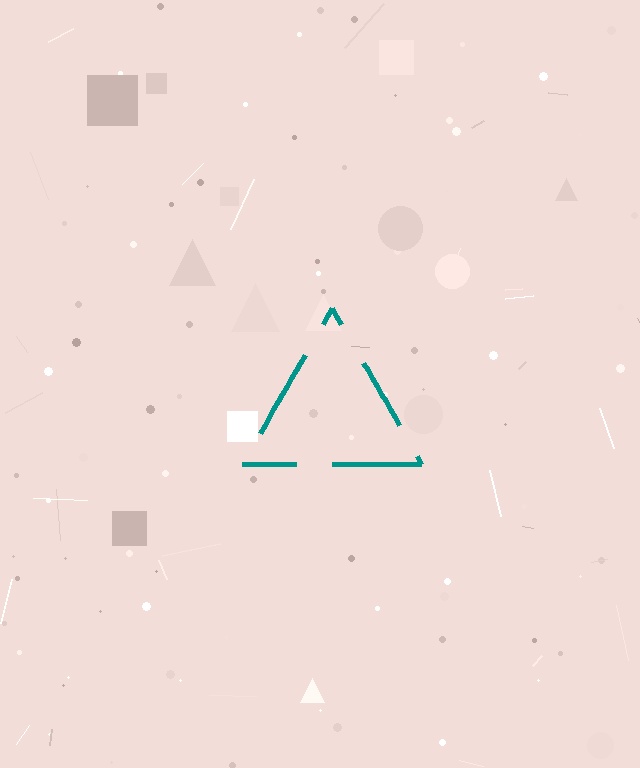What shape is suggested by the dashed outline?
The dashed outline suggests a triangle.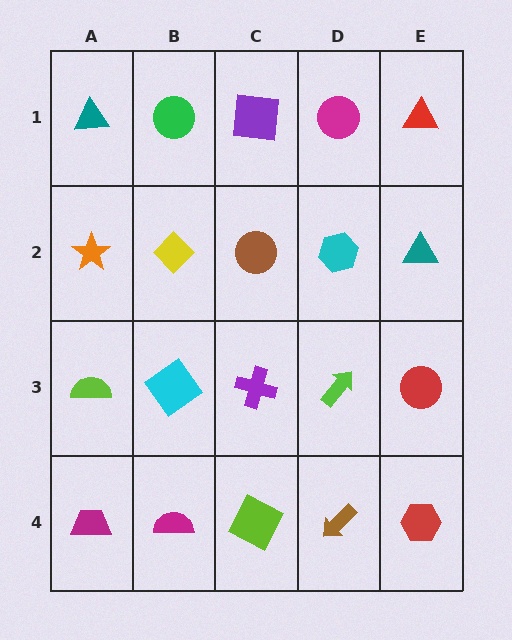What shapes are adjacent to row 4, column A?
A lime semicircle (row 3, column A), a magenta semicircle (row 4, column B).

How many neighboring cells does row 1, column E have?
2.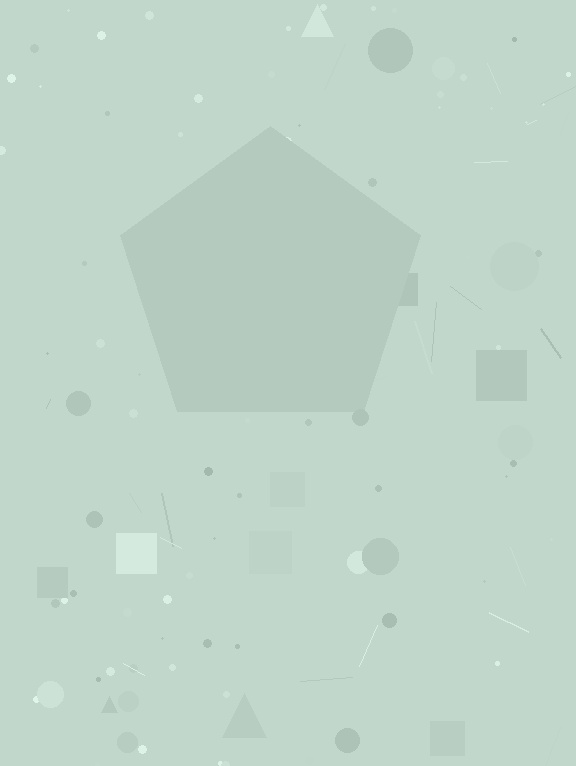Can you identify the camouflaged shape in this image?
The camouflaged shape is a pentagon.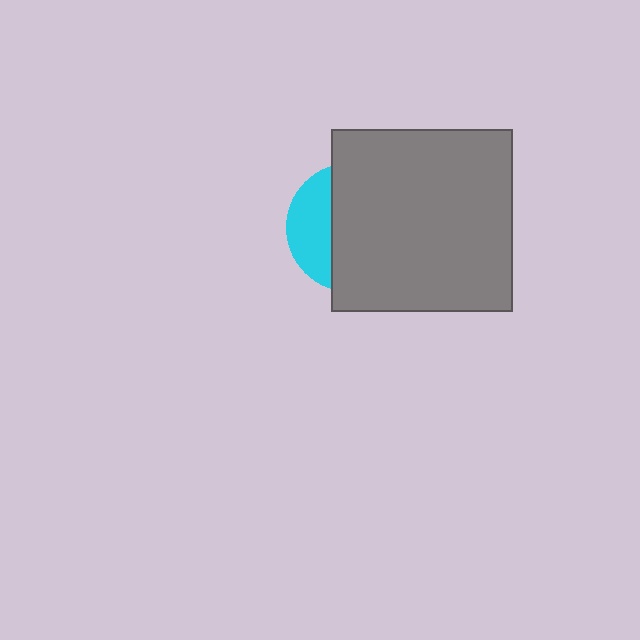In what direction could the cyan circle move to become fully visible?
The cyan circle could move left. That would shift it out from behind the gray square entirely.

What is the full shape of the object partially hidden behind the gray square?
The partially hidden object is a cyan circle.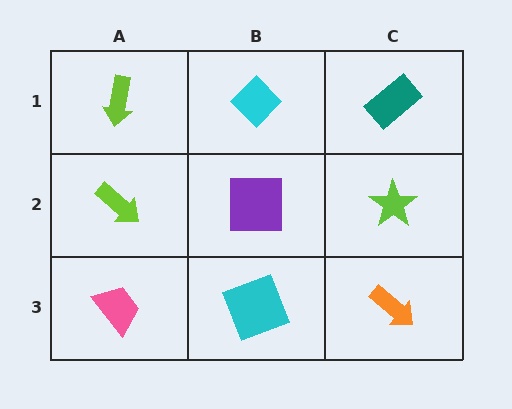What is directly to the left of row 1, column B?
A lime arrow.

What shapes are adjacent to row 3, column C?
A lime star (row 2, column C), a cyan square (row 3, column B).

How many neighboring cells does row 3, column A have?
2.